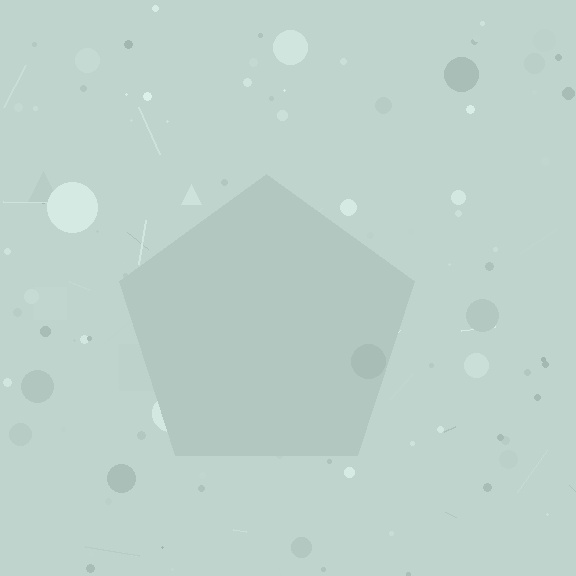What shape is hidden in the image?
A pentagon is hidden in the image.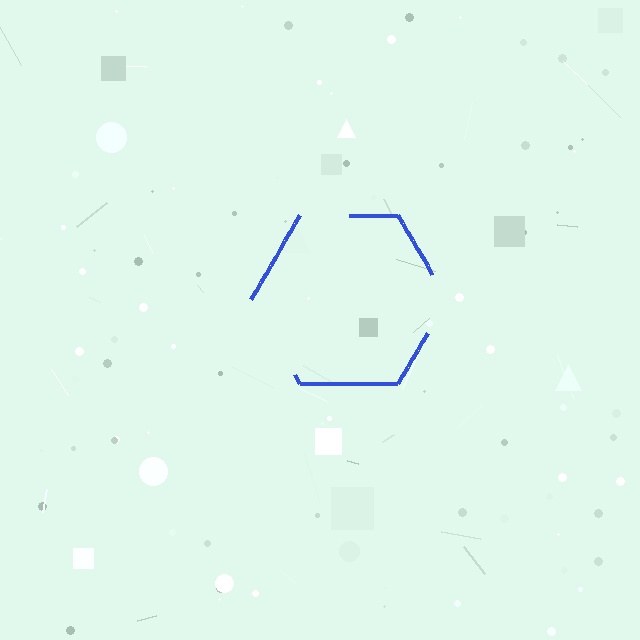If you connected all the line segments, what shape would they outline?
They would outline a hexagon.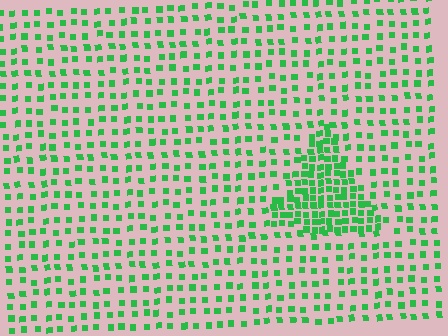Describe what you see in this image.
The image contains small green elements arranged at two different densities. A triangle-shaped region is visible where the elements are more densely packed than the surrounding area.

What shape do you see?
I see a triangle.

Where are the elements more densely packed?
The elements are more densely packed inside the triangle boundary.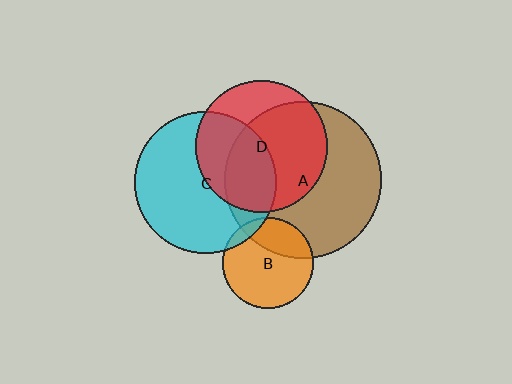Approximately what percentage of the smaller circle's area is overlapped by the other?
Approximately 45%.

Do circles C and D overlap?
Yes.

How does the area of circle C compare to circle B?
Approximately 2.5 times.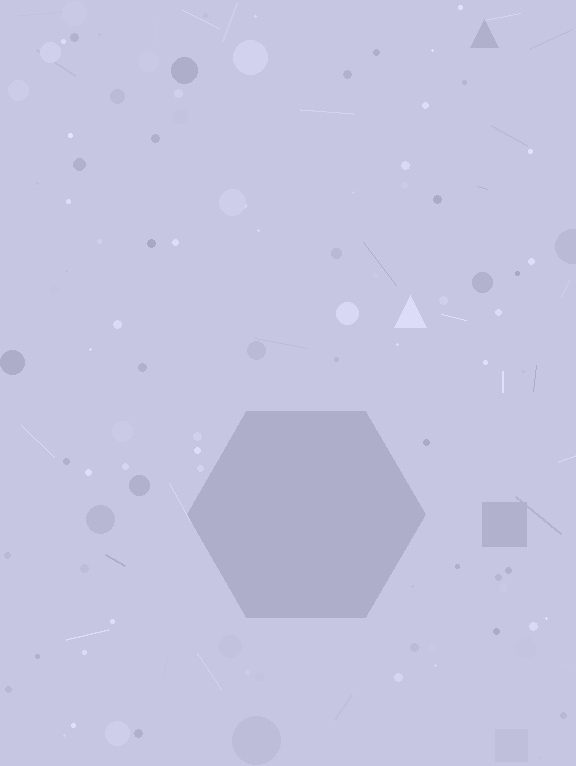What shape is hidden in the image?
A hexagon is hidden in the image.